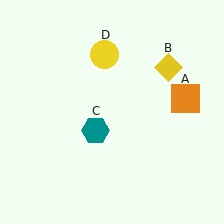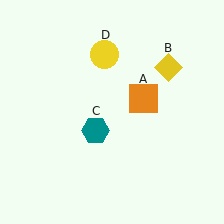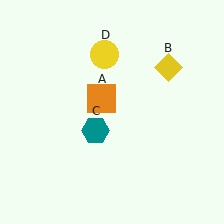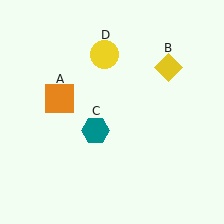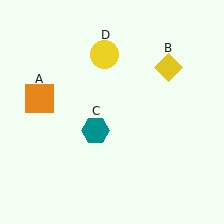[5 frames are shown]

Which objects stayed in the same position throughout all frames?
Yellow diamond (object B) and teal hexagon (object C) and yellow circle (object D) remained stationary.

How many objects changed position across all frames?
1 object changed position: orange square (object A).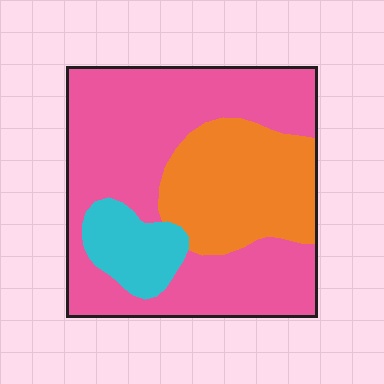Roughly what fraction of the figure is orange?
Orange covers roughly 30% of the figure.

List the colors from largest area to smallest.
From largest to smallest: pink, orange, cyan.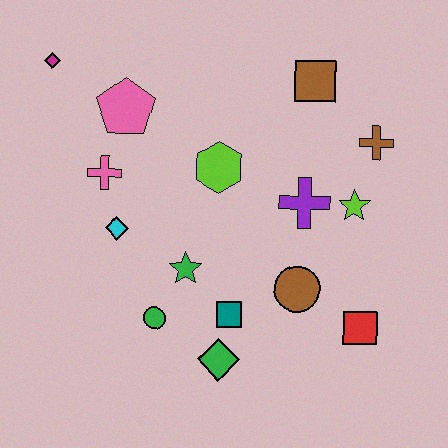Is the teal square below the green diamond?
No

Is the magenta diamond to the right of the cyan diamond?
No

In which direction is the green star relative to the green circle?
The green star is above the green circle.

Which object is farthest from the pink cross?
The red square is farthest from the pink cross.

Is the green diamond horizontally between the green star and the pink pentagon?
No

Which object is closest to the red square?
The brown circle is closest to the red square.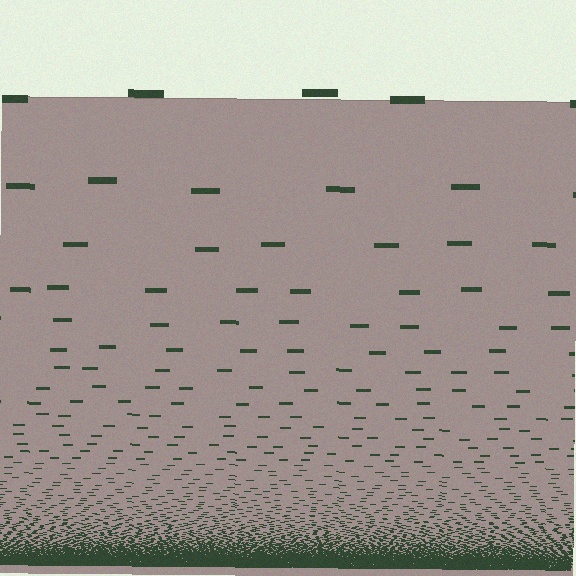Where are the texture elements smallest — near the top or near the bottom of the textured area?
Near the bottom.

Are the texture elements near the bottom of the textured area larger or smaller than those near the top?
Smaller. The gradient is inverted — elements near the bottom are smaller and denser.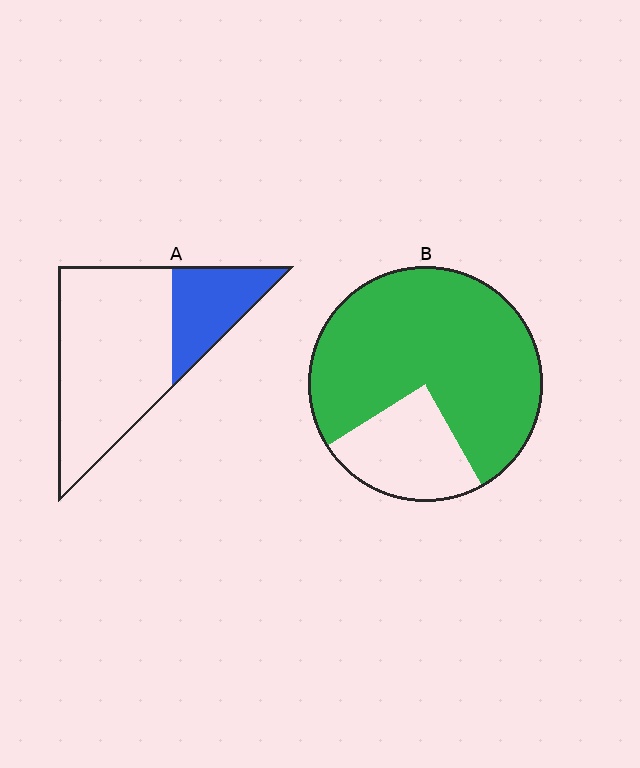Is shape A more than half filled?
No.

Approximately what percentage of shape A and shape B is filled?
A is approximately 25% and B is approximately 75%.